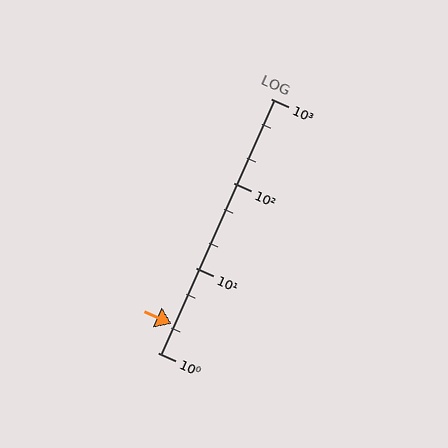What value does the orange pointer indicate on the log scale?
The pointer indicates approximately 2.2.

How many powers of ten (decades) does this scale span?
The scale spans 3 decades, from 1 to 1000.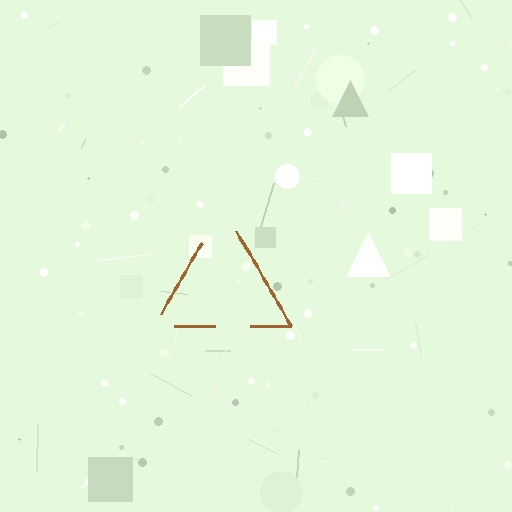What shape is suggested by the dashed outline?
The dashed outline suggests a triangle.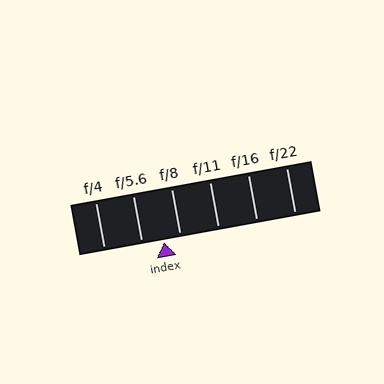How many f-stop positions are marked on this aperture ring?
There are 6 f-stop positions marked.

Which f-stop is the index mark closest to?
The index mark is closest to f/8.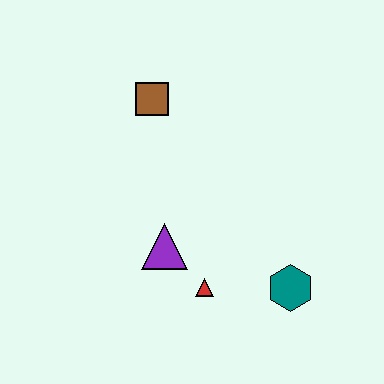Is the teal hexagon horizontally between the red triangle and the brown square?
No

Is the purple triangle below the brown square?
Yes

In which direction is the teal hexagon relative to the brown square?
The teal hexagon is below the brown square.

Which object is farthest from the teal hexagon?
The brown square is farthest from the teal hexagon.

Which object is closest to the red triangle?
The purple triangle is closest to the red triangle.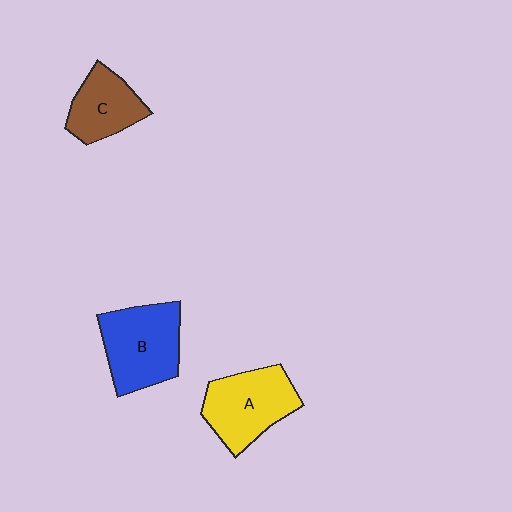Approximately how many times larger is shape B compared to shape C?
Approximately 1.5 times.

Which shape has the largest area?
Shape B (blue).